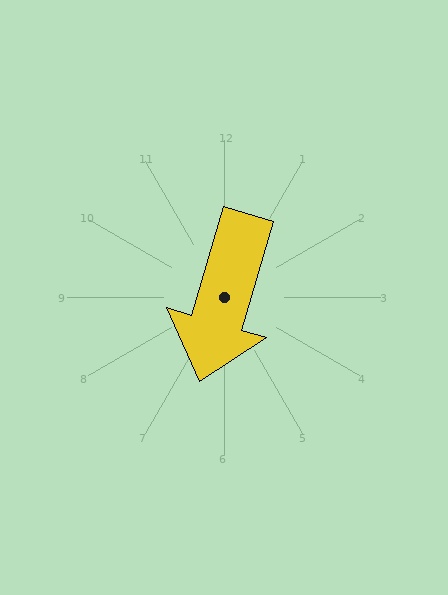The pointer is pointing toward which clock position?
Roughly 7 o'clock.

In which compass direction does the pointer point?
South.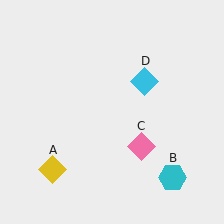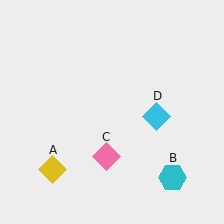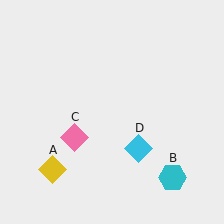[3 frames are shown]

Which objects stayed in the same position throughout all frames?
Yellow diamond (object A) and cyan hexagon (object B) remained stationary.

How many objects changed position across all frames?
2 objects changed position: pink diamond (object C), cyan diamond (object D).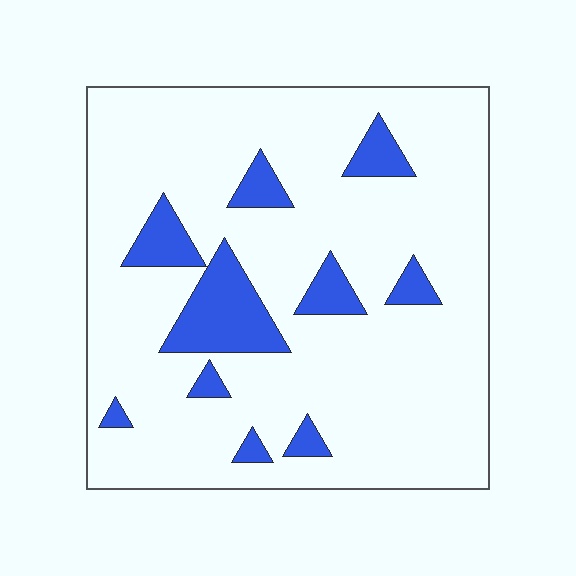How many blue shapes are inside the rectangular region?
10.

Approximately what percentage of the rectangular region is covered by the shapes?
Approximately 15%.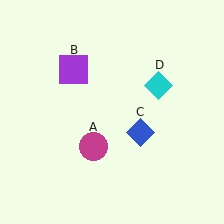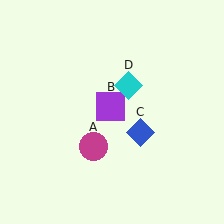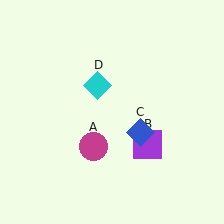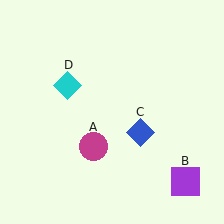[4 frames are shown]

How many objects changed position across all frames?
2 objects changed position: purple square (object B), cyan diamond (object D).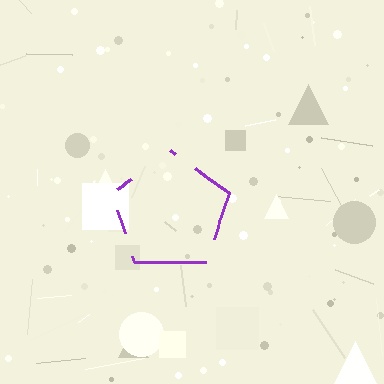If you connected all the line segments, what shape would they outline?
They would outline a pentagon.